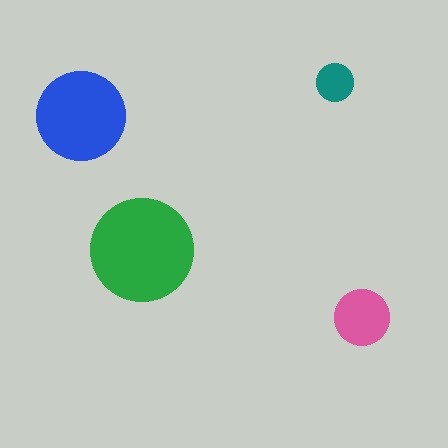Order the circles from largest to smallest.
the green one, the blue one, the pink one, the teal one.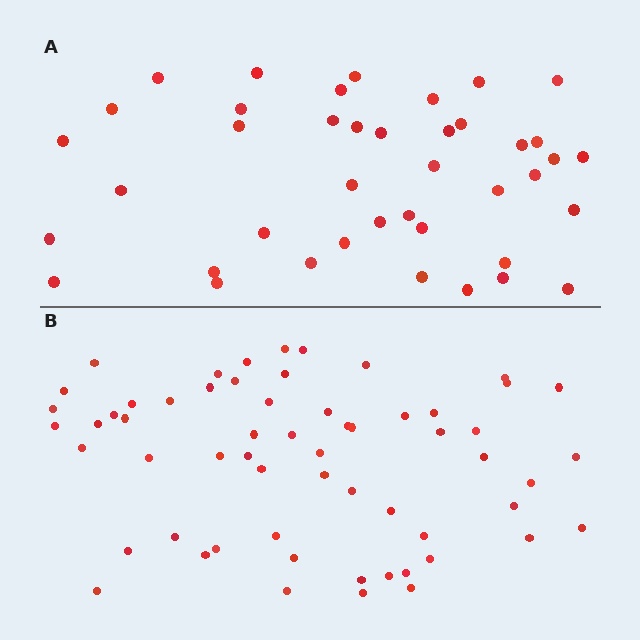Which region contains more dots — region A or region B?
Region B (the bottom region) has more dots.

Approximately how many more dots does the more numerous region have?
Region B has approximately 20 more dots than region A.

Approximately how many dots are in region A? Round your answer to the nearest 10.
About 40 dots. (The exact count is 41, which rounds to 40.)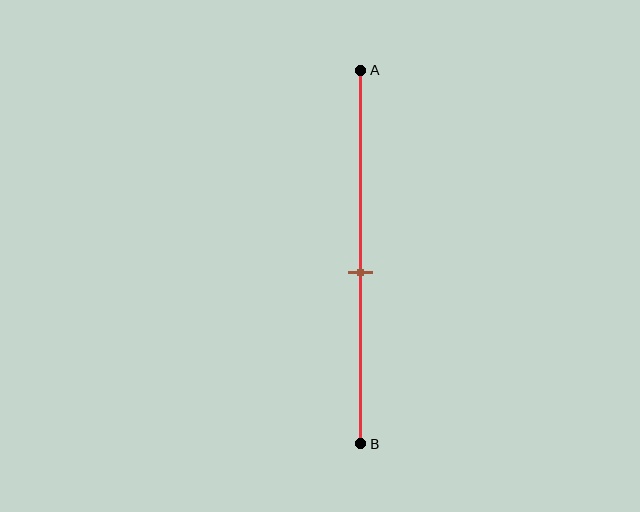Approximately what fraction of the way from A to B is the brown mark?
The brown mark is approximately 55% of the way from A to B.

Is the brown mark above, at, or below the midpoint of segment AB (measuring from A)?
The brown mark is below the midpoint of segment AB.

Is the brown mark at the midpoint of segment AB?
No, the mark is at about 55% from A, not at the 50% midpoint.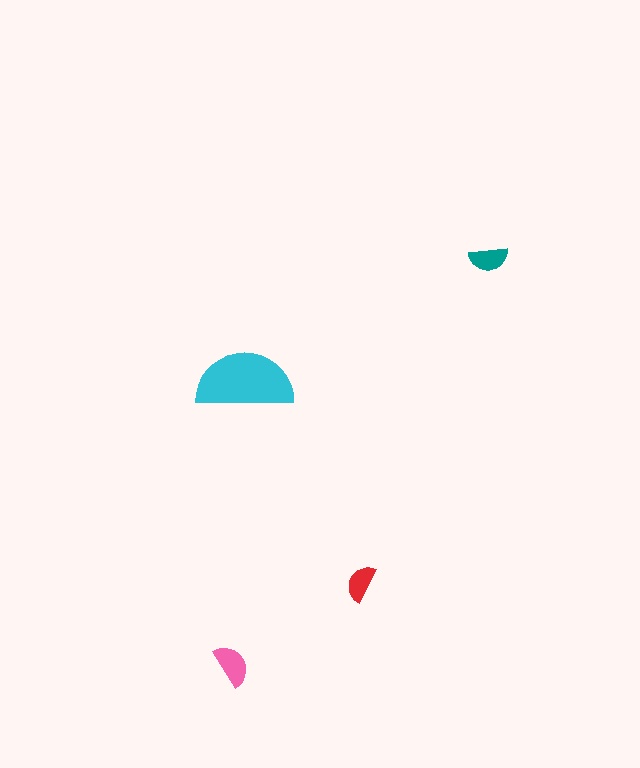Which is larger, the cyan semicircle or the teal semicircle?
The cyan one.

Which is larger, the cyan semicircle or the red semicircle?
The cyan one.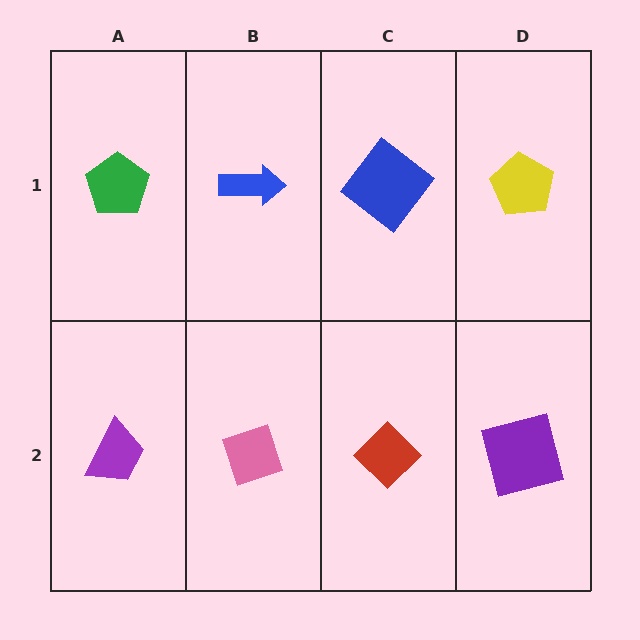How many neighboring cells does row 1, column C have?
3.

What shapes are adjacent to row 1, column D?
A purple square (row 2, column D), a blue diamond (row 1, column C).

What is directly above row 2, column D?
A yellow pentagon.